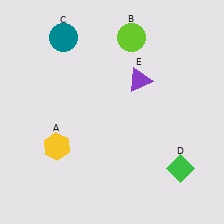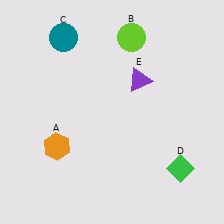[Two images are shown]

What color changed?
The hexagon (A) changed from yellow in Image 1 to orange in Image 2.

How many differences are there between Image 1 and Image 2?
There is 1 difference between the two images.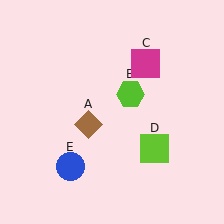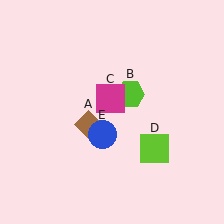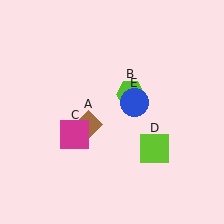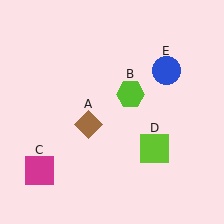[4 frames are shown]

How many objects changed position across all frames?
2 objects changed position: magenta square (object C), blue circle (object E).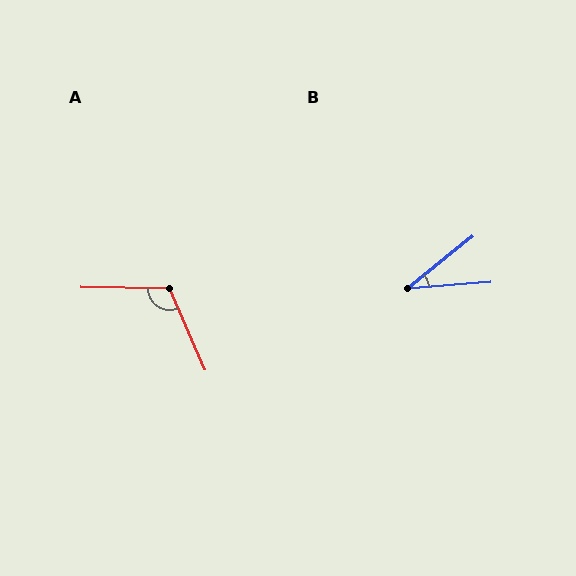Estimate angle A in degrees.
Approximately 114 degrees.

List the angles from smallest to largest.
B (34°), A (114°).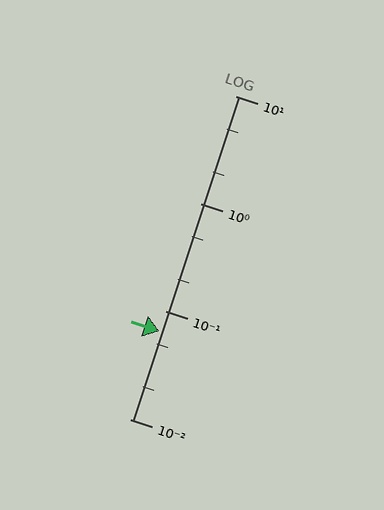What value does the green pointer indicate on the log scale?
The pointer indicates approximately 0.066.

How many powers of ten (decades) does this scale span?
The scale spans 3 decades, from 0.01 to 10.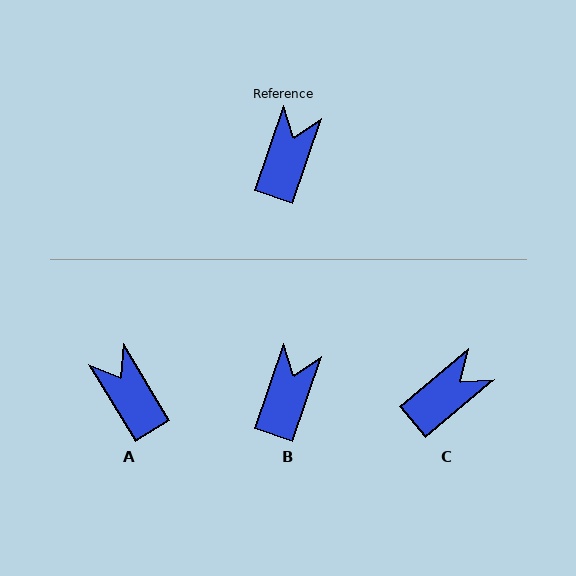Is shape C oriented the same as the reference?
No, it is off by about 31 degrees.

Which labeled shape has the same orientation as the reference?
B.